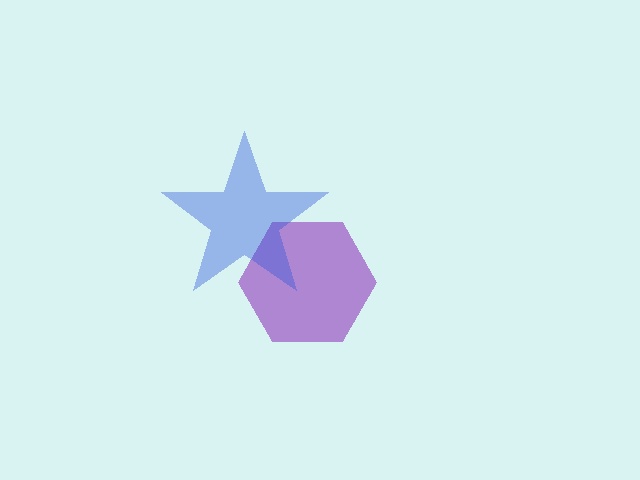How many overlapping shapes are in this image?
There are 2 overlapping shapes in the image.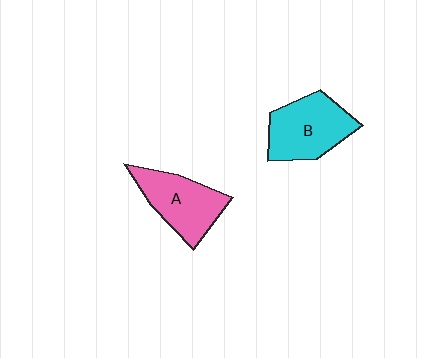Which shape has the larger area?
Shape B (cyan).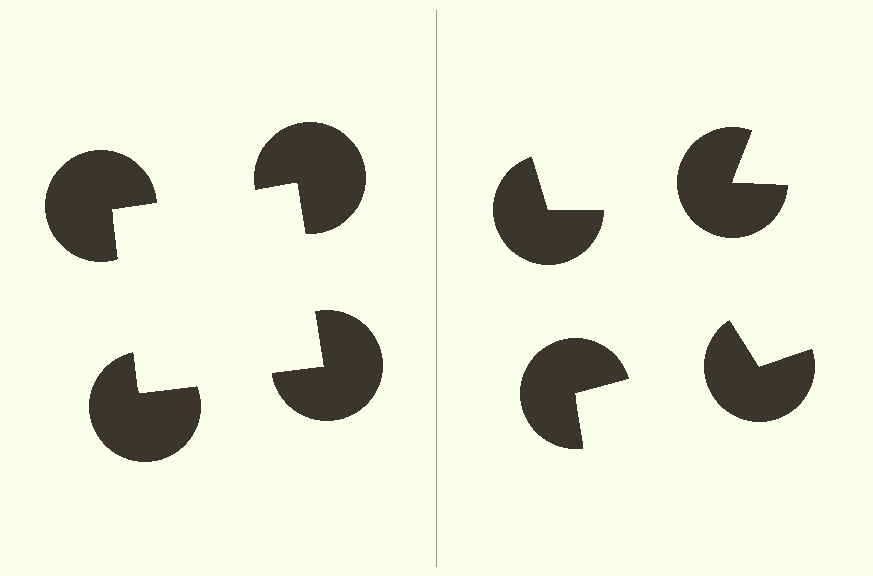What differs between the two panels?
The pac-man discs are positioned identically on both sides; only the wedge orientations differ. On the left they align to a square; on the right they are misaligned.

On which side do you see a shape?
An illusory square appears on the left side. On the right side the wedge cuts are rotated, so no coherent shape forms.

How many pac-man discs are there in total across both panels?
8 — 4 on each side.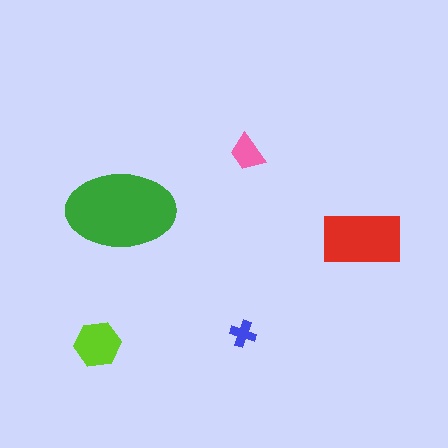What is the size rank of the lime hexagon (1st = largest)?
3rd.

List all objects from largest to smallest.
The green ellipse, the red rectangle, the lime hexagon, the pink trapezoid, the blue cross.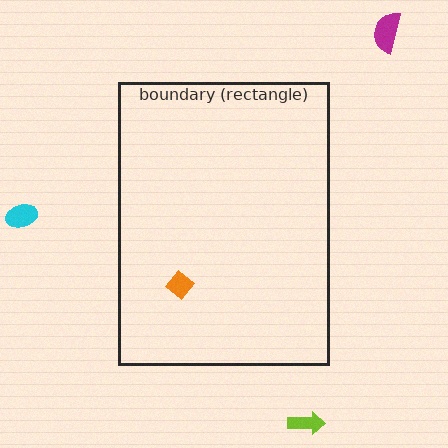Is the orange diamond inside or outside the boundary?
Inside.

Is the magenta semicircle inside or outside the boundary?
Outside.